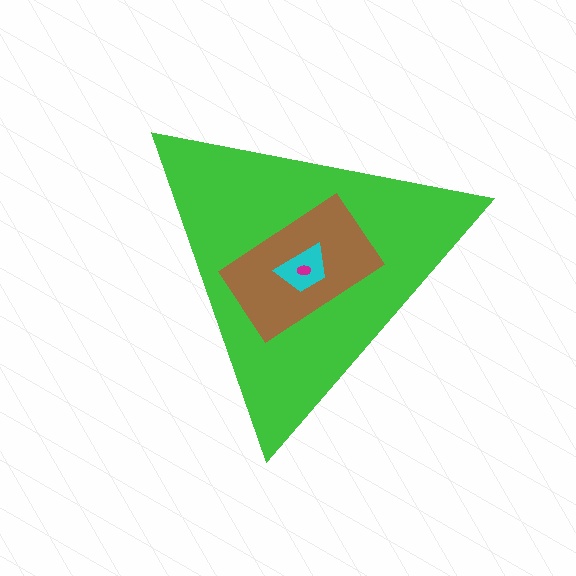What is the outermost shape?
The green triangle.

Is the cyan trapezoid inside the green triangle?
Yes.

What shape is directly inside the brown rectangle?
The cyan trapezoid.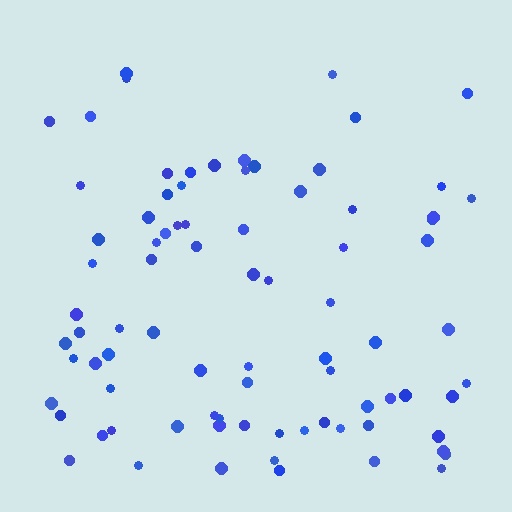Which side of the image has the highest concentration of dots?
The bottom.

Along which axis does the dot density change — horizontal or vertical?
Vertical.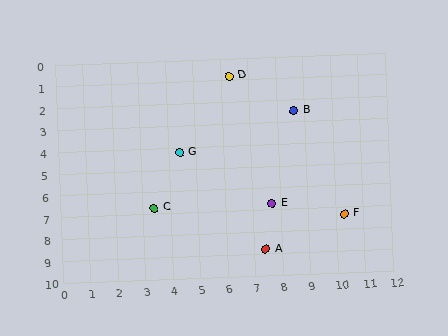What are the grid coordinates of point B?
Point B is at approximately (8.6, 2.5).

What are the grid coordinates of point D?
Point D is at approximately (6.3, 0.8).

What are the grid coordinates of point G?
Point G is at approximately (4.4, 4.2).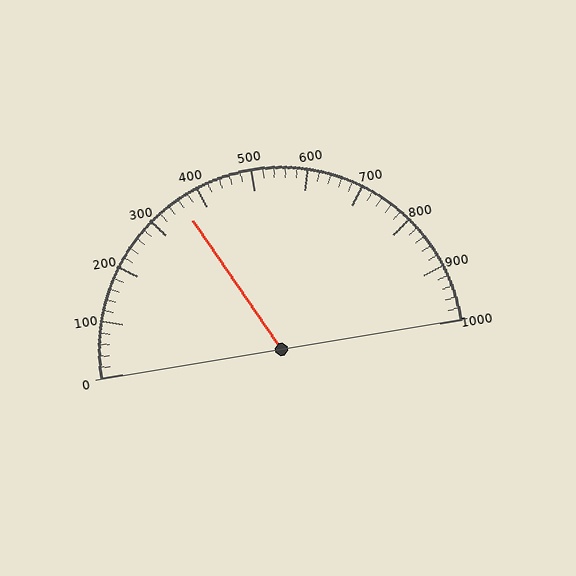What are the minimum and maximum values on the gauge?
The gauge ranges from 0 to 1000.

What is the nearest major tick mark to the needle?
The nearest major tick mark is 400.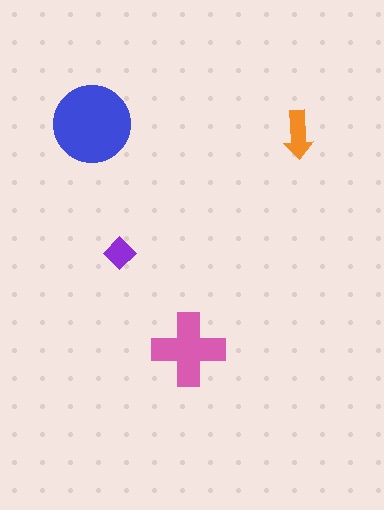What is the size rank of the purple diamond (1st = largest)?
4th.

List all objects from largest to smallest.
The blue circle, the pink cross, the orange arrow, the purple diamond.